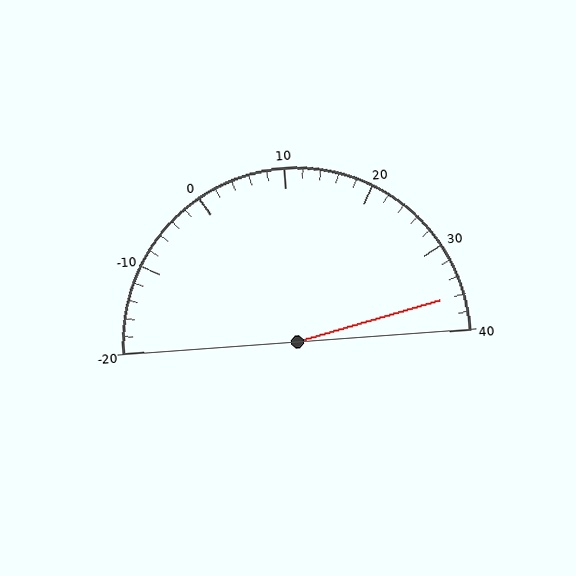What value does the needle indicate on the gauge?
The needle indicates approximately 36.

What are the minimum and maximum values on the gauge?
The gauge ranges from -20 to 40.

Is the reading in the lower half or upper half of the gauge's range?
The reading is in the upper half of the range (-20 to 40).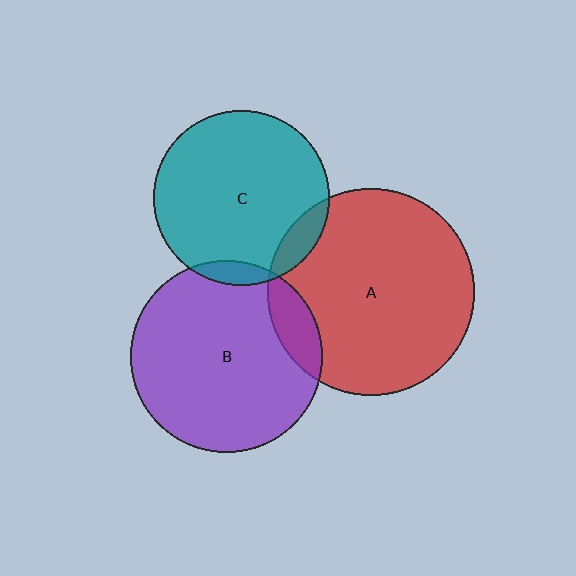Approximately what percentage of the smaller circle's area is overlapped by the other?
Approximately 10%.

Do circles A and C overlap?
Yes.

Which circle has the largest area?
Circle A (red).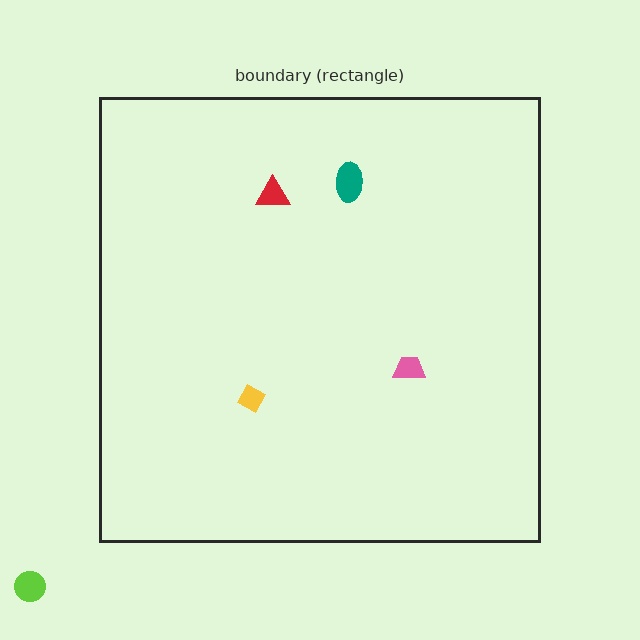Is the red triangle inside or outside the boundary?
Inside.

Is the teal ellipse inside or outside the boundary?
Inside.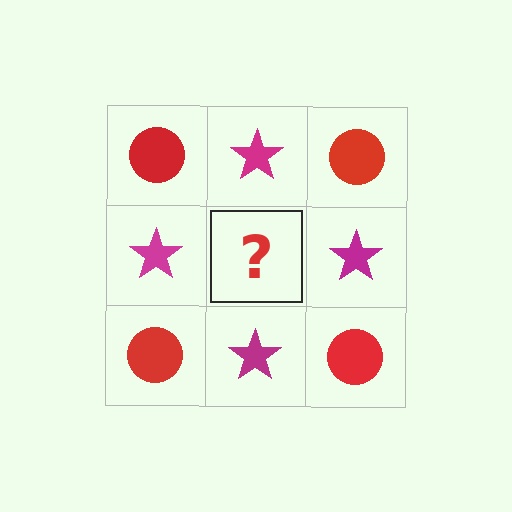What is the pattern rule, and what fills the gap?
The rule is that it alternates red circle and magenta star in a checkerboard pattern. The gap should be filled with a red circle.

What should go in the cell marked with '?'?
The missing cell should contain a red circle.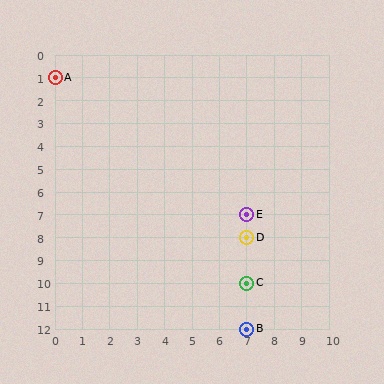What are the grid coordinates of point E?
Point E is at grid coordinates (7, 7).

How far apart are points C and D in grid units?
Points C and D are 2 rows apart.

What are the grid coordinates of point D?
Point D is at grid coordinates (7, 8).